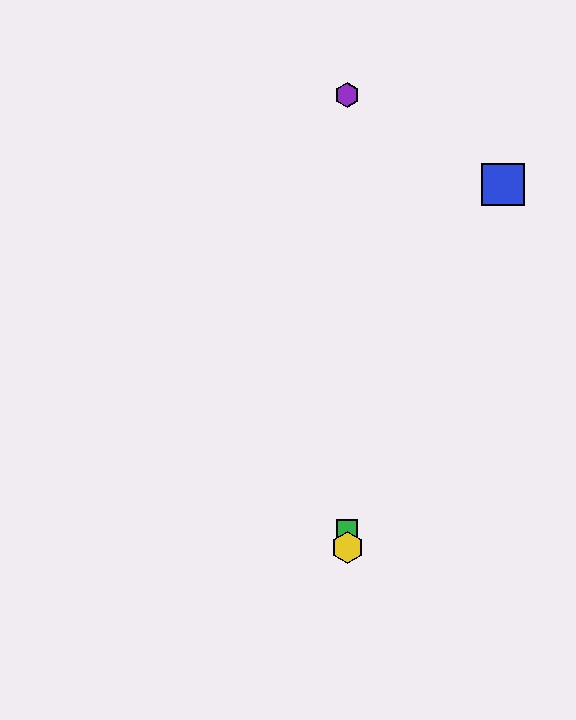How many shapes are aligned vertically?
4 shapes (the red square, the green square, the yellow hexagon, the purple hexagon) are aligned vertically.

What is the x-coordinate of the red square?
The red square is at x≈347.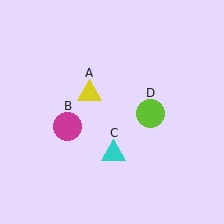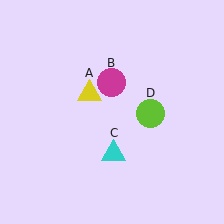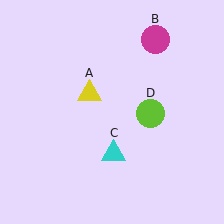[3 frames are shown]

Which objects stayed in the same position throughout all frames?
Yellow triangle (object A) and cyan triangle (object C) and lime circle (object D) remained stationary.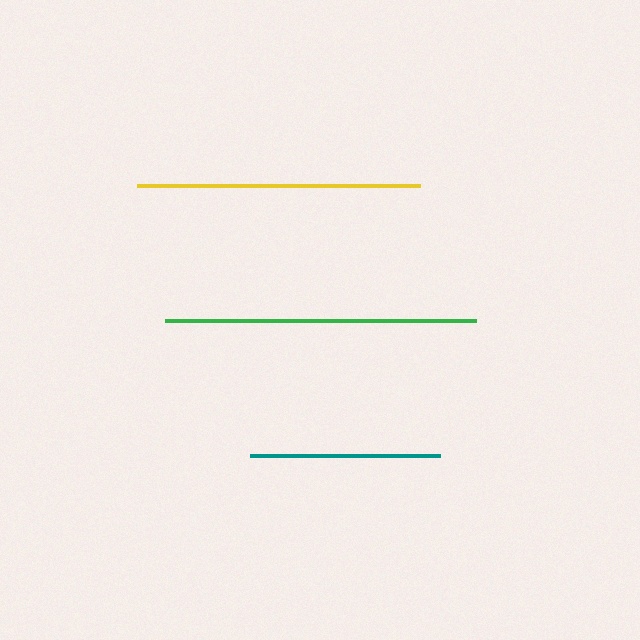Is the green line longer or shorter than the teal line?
The green line is longer than the teal line.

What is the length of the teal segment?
The teal segment is approximately 191 pixels long.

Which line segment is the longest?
The green line is the longest at approximately 311 pixels.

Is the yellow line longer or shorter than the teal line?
The yellow line is longer than the teal line.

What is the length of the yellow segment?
The yellow segment is approximately 282 pixels long.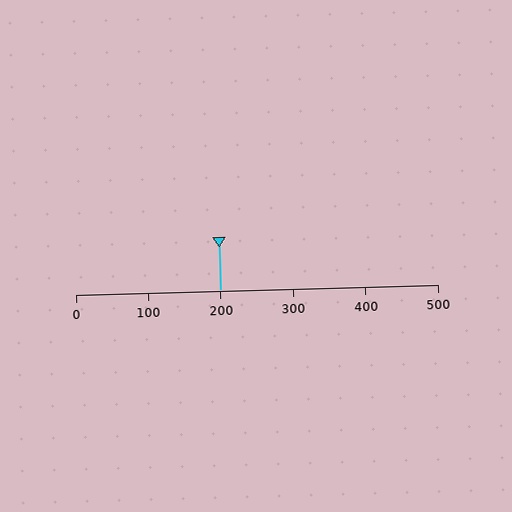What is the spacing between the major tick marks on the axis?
The major ticks are spaced 100 apart.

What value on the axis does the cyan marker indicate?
The marker indicates approximately 200.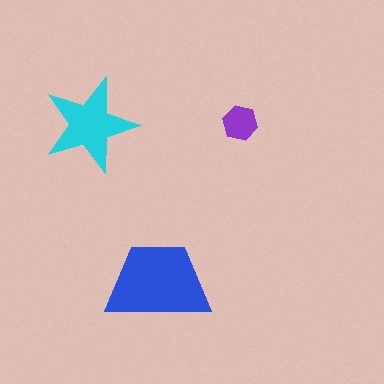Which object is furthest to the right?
The purple hexagon is rightmost.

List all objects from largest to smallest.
The blue trapezoid, the cyan star, the purple hexagon.